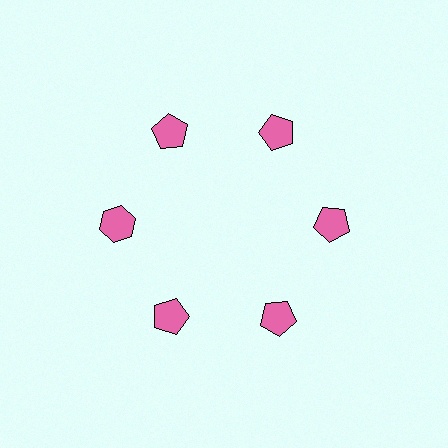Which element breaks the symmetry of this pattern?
The pink hexagon at roughly the 9 o'clock position breaks the symmetry. All other shapes are pink pentagons.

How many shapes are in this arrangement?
There are 6 shapes arranged in a ring pattern.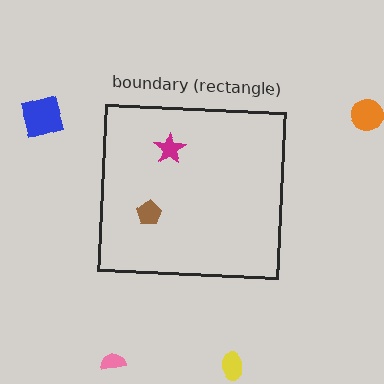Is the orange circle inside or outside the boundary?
Outside.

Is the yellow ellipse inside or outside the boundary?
Outside.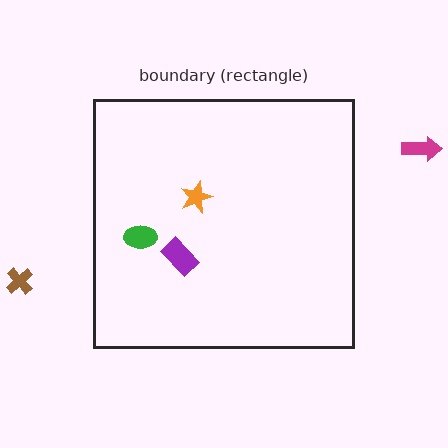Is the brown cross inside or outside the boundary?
Outside.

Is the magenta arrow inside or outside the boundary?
Outside.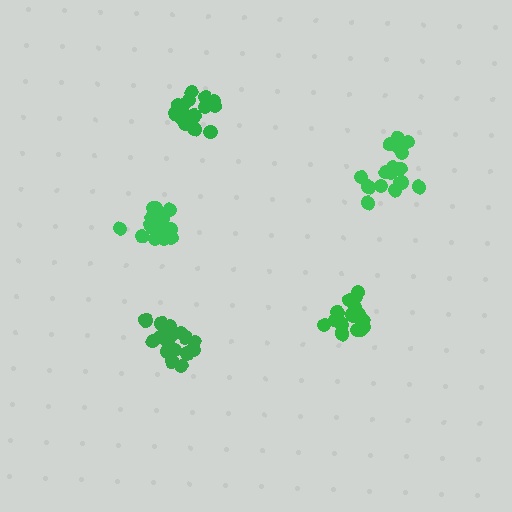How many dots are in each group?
Group 1: 20 dots, Group 2: 15 dots, Group 3: 17 dots, Group 4: 18 dots, Group 5: 19 dots (89 total).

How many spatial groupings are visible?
There are 5 spatial groupings.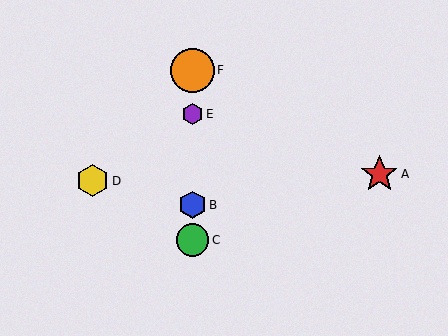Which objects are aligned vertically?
Objects B, C, E, F are aligned vertically.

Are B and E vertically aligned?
Yes, both are at x≈192.